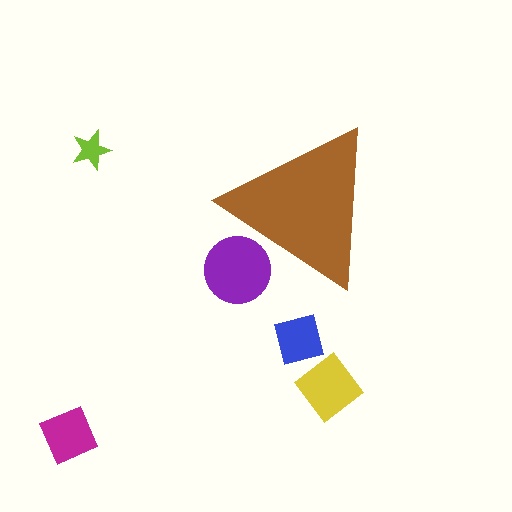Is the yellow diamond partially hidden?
No, the yellow diamond is fully visible.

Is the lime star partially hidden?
No, the lime star is fully visible.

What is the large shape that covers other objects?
A brown triangle.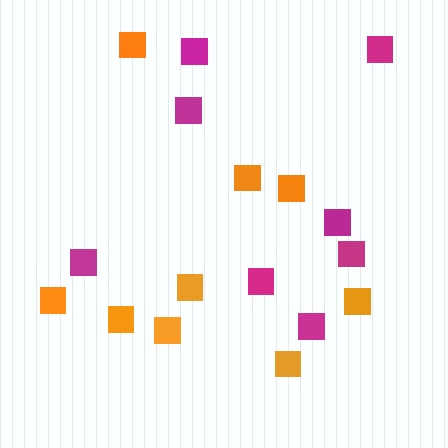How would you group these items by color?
There are 2 groups: one group of magenta squares (8) and one group of orange squares (9).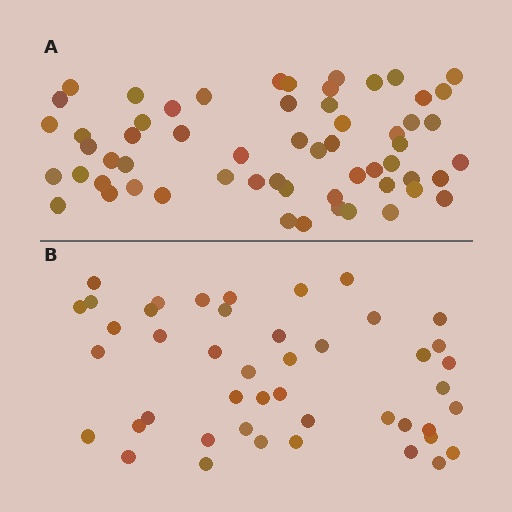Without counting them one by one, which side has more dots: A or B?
Region A (the top region) has more dots.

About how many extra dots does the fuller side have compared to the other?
Region A has approximately 15 more dots than region B.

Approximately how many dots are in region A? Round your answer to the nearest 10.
About 60 dots. (The exact count is 59, which rounds to 60.)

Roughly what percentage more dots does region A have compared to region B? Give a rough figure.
About 30% more.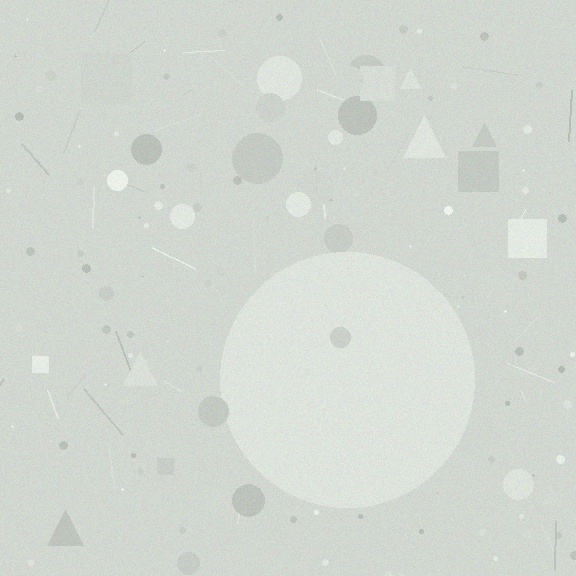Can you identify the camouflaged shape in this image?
The camouflaged shape is a circle.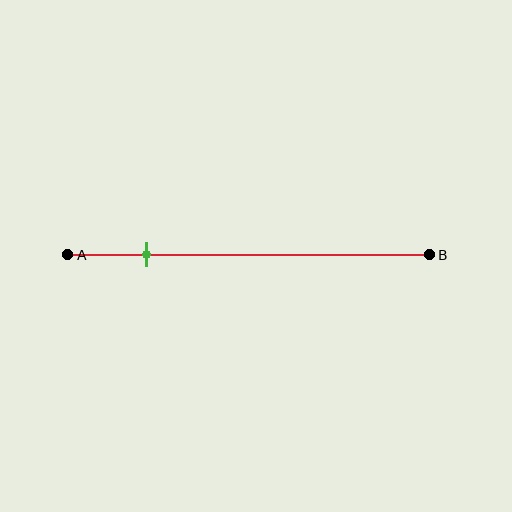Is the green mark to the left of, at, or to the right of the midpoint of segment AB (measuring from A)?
The green mark is to the left of the midpoint of segment AB.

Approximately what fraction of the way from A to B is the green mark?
The green mark is approximately 20% of the way from A to B.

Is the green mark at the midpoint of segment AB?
No, the mark is at about 20% from A, not at the 50% midpoint.